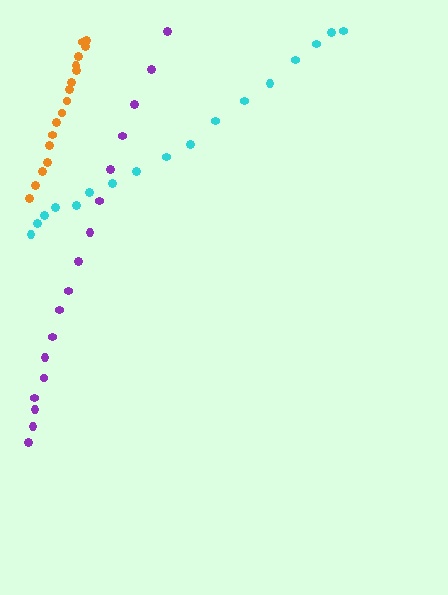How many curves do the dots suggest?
There are 3 distinct paths.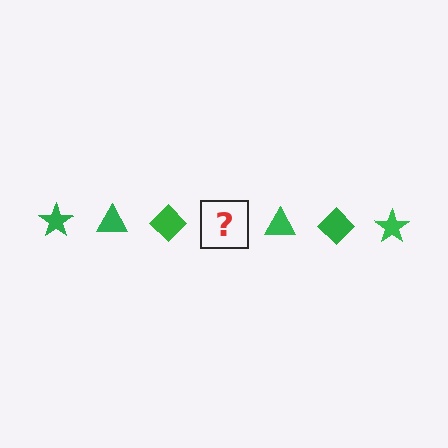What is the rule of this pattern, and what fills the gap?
The rule is that the pattern cycles through star, triangle, diamond shapes in green. The gap should be filled with a green star.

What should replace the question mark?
The question mark should be replaced with a green star.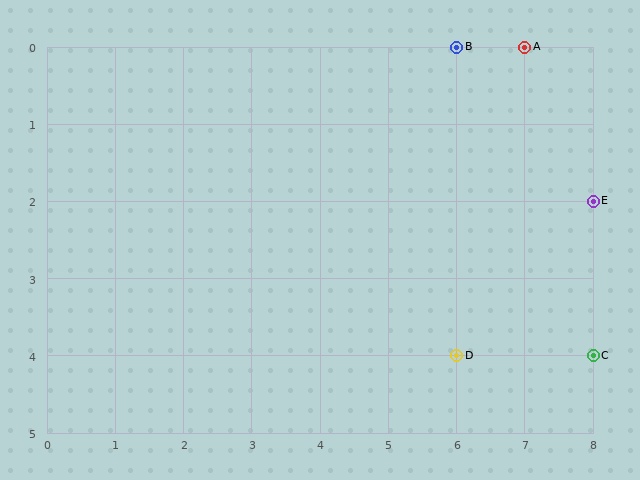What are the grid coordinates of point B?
Point B is at grid coordinates (6, 0).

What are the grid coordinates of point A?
Point A is at grid coordinates (7, 0).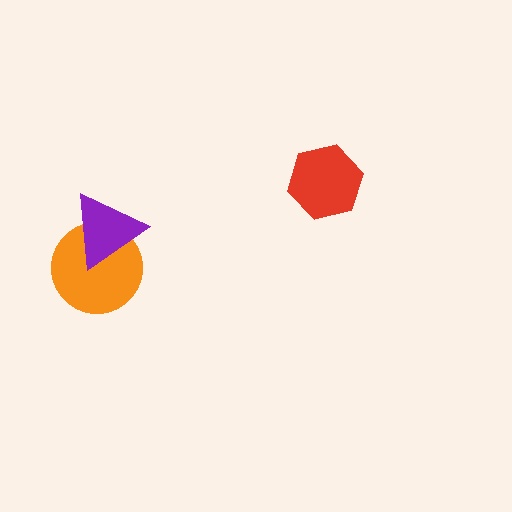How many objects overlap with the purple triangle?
1 object overlaps with the purple triangle.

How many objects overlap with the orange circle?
1 object overlaps with the orange circle.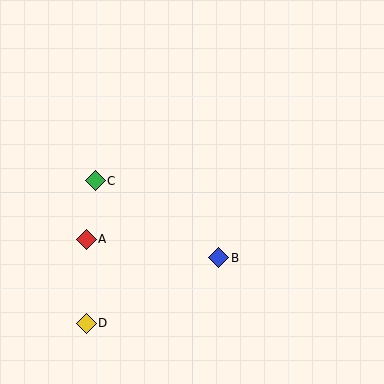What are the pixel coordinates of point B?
Point B is at (219, 258).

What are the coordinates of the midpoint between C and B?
The midpoint between C and B is at (157, 219).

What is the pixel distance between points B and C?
The distance between B and C is 146 pixels.